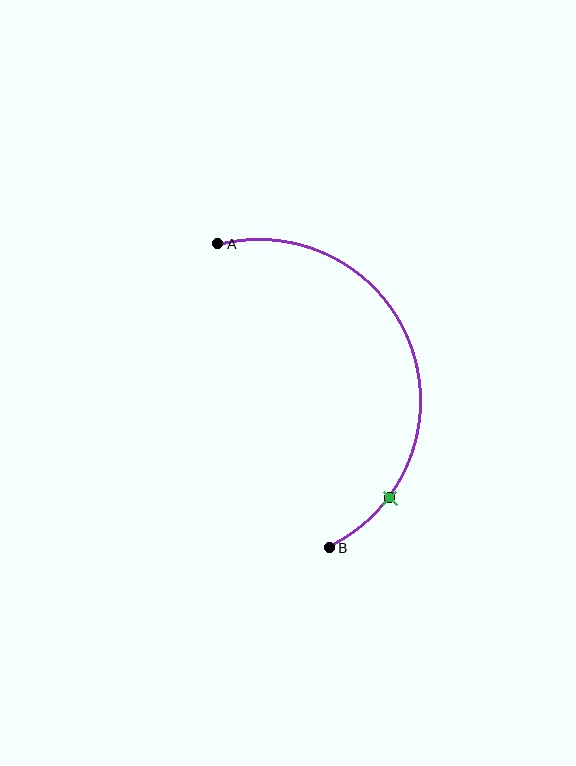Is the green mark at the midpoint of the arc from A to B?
No. The green mark lies on the arc but is closer to endpoint B. The arc midpoint would be at the point on the curve equidistant along the arc from both A and B.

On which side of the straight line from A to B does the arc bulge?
The arc bulges to the right of the straight line connecting A and B.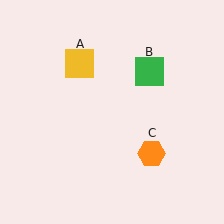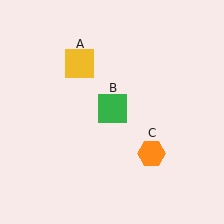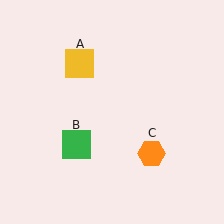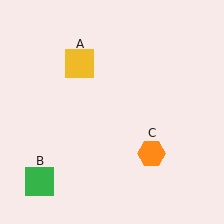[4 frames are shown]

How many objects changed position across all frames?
1 object changed position: green square (object B).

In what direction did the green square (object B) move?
The green square (object B) moved down and to the left.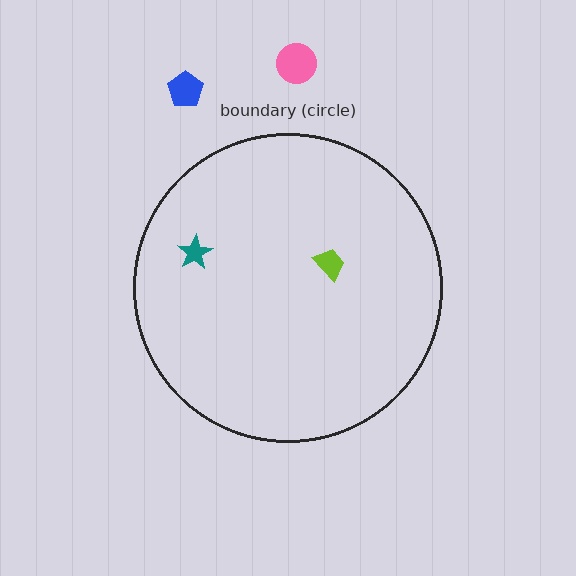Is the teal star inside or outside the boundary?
Inside.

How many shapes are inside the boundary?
2 inside, 2 outside.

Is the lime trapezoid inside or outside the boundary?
Inside.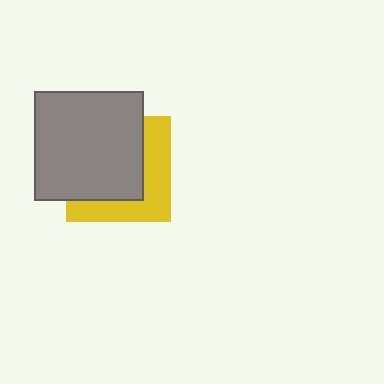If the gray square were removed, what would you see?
You would see the complete yellow square.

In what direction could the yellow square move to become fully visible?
The yellow square could move toward the lower-right. That would shift it out from behind the gray square entirely.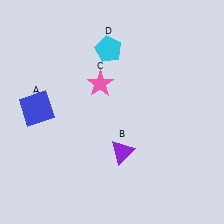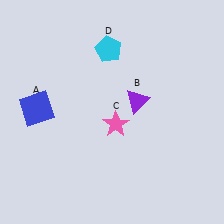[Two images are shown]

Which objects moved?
The objects that moved are: the purple triangle (B), the pink star (C).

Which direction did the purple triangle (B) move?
The purple triangle (B) moved up.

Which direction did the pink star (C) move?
The pink star (C) moved down.